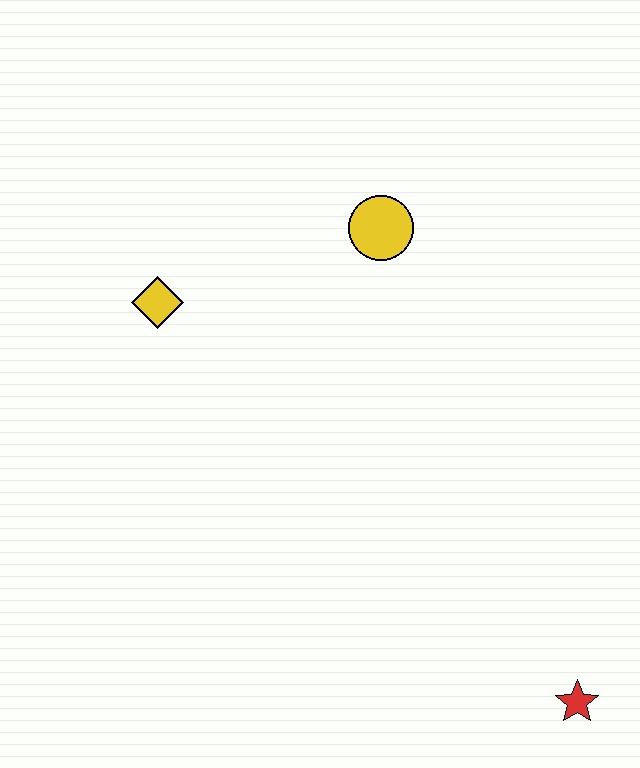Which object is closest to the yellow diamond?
The yellow circle is closest to the yellow diamond.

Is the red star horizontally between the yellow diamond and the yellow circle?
No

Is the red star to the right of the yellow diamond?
Yes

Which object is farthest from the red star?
The yellow diamond is farthest from the red star.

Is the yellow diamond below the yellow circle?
Yes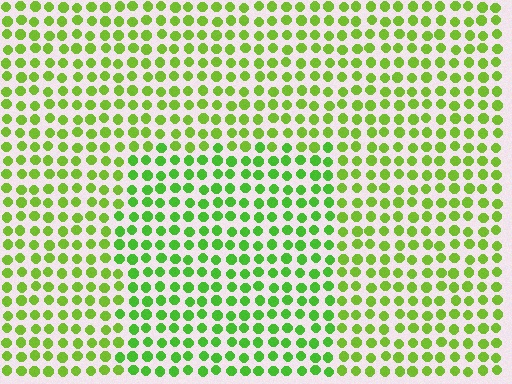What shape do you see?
I see a rectangle.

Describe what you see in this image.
The image is filled with small lime elements in a uniform arrangement. A rectangle-shaped region is visible where the elements are tinted to a slightly different hue, forming a subtle color boundary.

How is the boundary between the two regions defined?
The boundary is defined purely by a slight shift in hue (about 20 degrees). Spacing, size, and orientation are identical on both sides.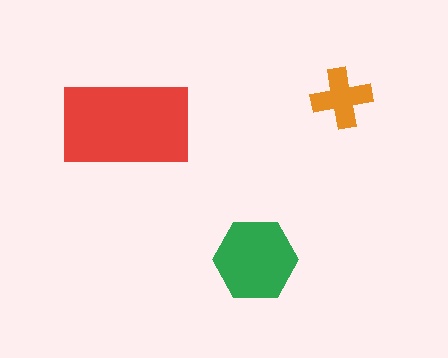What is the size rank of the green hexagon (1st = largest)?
2nd.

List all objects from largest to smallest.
The red rectangle, the green hexagon, the orange cross.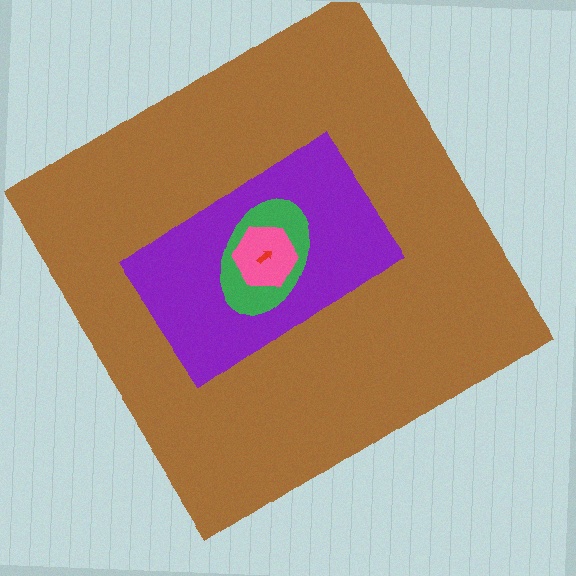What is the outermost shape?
The brown diamond.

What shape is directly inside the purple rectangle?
The green ellipse.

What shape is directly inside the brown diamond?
The purple rectangle.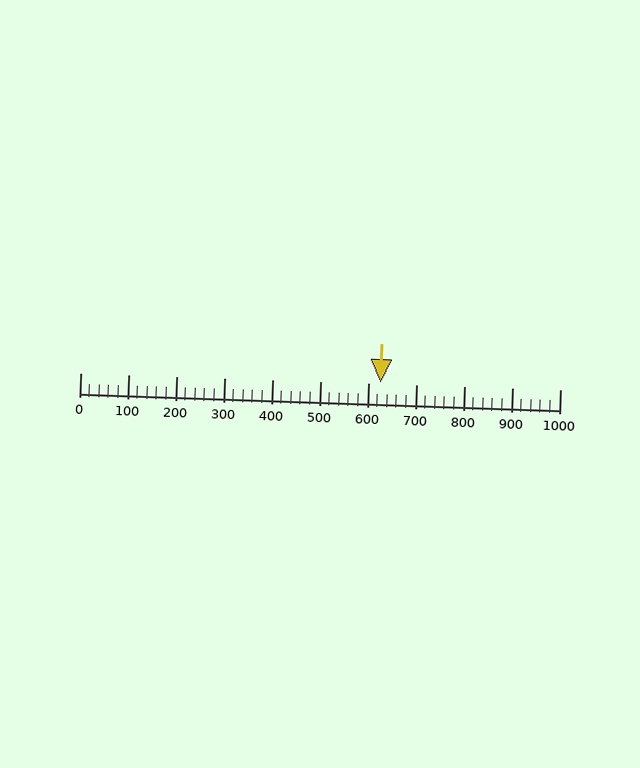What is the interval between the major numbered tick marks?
The major tick marks are spaced 100 units apart.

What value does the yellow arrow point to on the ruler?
The yellow arrow points to approximately 626.